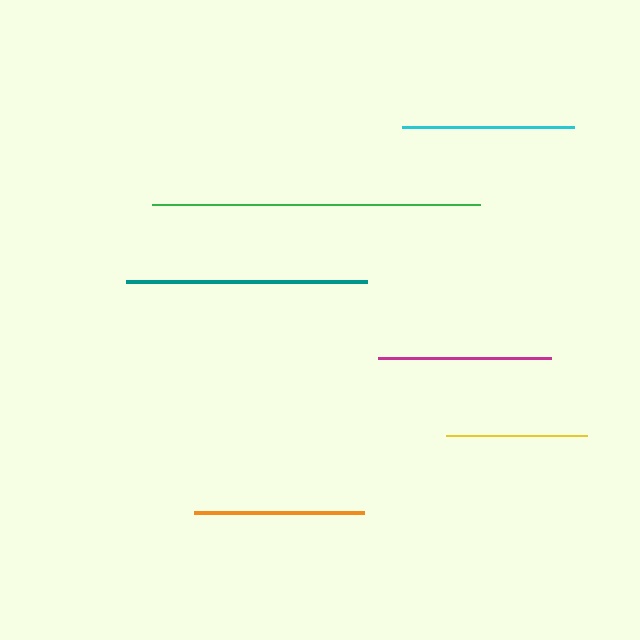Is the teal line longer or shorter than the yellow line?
The teal line is longer than the yellow line.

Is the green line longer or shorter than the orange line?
The green line is longer than the orange line.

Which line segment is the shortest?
The yellow line is the shortest at approximately 141 pixels.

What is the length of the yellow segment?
The yellow segment is approximately 141 pixels long.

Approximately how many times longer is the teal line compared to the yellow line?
The teal line is approximately 1.7 times the length of the yellow line.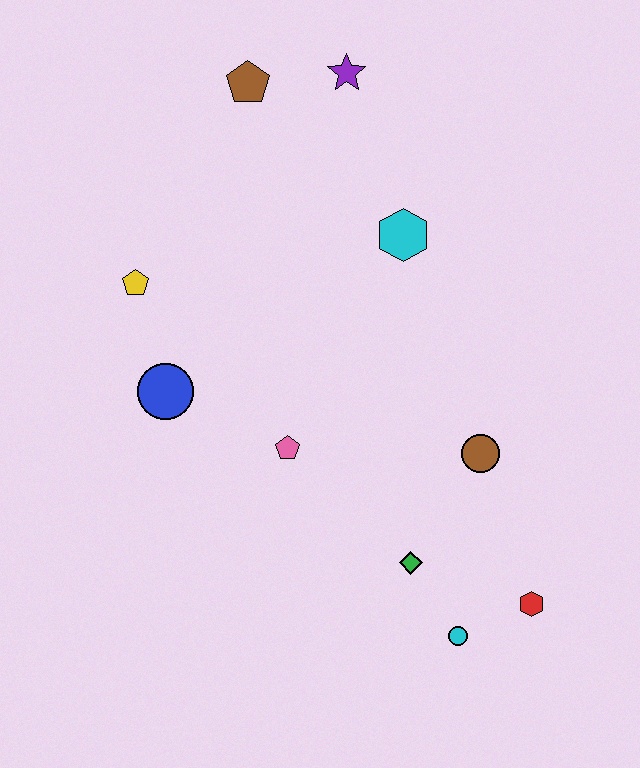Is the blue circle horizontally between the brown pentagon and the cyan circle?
No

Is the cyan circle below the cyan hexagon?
Yes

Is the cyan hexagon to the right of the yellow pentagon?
Yes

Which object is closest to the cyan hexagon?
The purple star is closest to the cyan hexagon.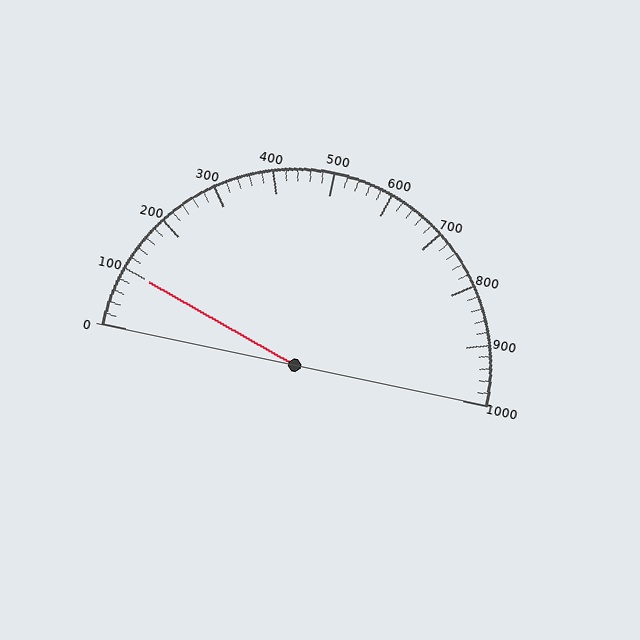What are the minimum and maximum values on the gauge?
The gauge ranges from 0 to 1000.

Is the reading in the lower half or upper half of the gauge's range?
The reading is in the lower half of the range (0 to 1000).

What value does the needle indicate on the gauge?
The needle indicates approximately 100.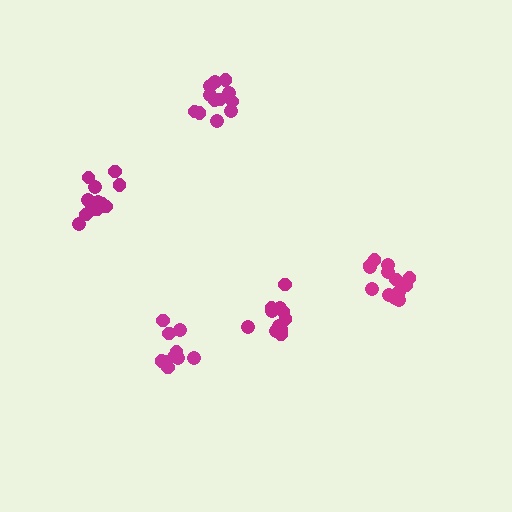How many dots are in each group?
Group 1: 11 dots, Group 2: 10 dots, Group 3: 12 dots, Group 4: 14 dots, Group 5: 12 dots (59 total).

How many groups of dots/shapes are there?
There are 5 groups.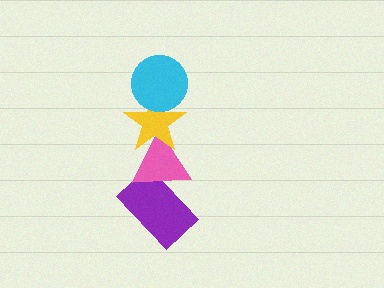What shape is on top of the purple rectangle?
The pink triangle is on top of the purple rectangle.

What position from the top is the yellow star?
The yellow star is 2nd from the top.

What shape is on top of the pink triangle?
The yellow star is on top of the pink triangle.